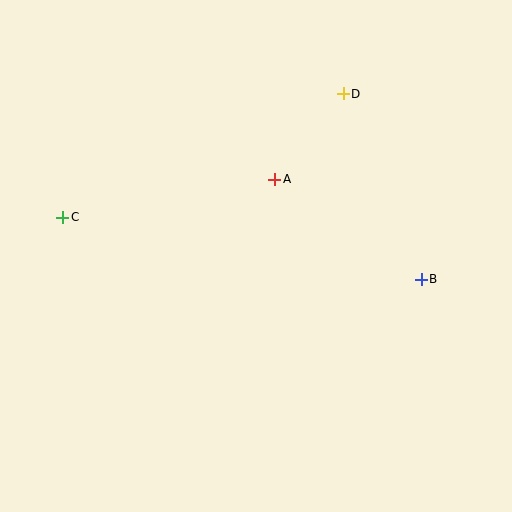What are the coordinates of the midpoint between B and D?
The midpoint between B and D is at (382, 187).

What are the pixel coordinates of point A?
Point A is at (275, 179).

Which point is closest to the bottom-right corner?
Point B is closest to the bottom-right corner.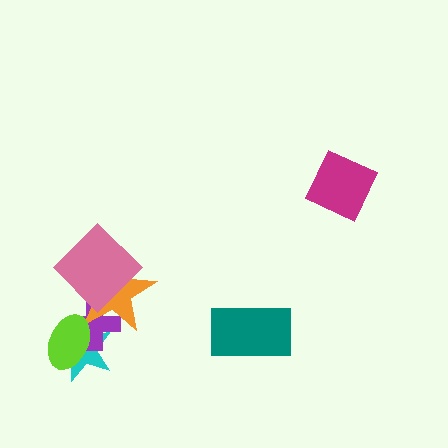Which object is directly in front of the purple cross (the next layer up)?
The orange star is directly in front of the purple cross.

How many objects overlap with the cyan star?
3 objects overlap with the cyan star.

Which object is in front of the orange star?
The pink diamond is in front of the orange star.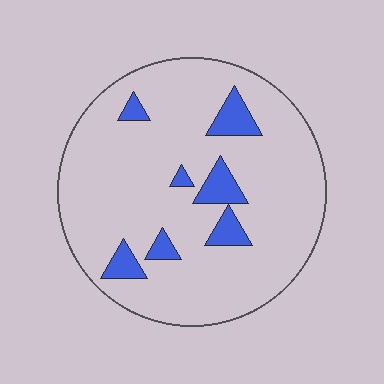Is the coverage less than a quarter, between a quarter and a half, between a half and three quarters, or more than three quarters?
Less than a quarter.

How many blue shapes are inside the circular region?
7.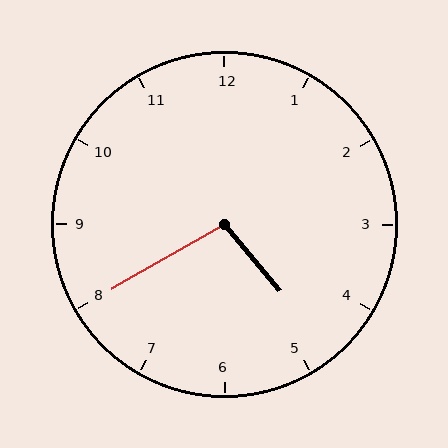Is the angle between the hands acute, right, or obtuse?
It is obtuse.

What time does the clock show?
4:40.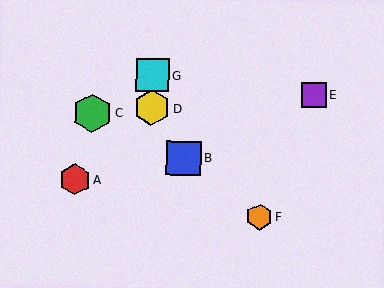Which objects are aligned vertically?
Objects D, G are aligned vertically.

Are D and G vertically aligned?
Yes, both are at x≈152.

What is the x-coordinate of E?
Object E is at x≈314.